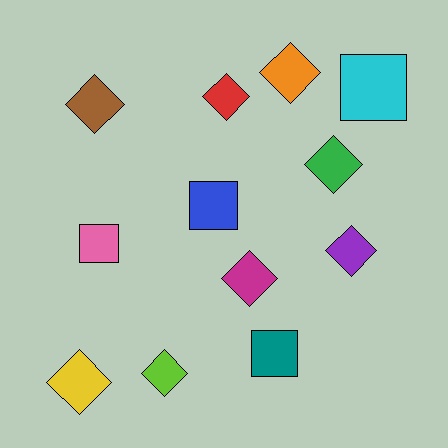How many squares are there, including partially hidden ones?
There are 4 squares.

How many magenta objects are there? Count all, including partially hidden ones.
There is 1 magenta object.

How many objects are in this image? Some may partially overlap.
There are 12 objects.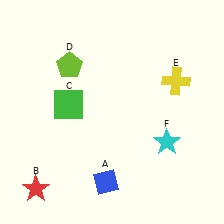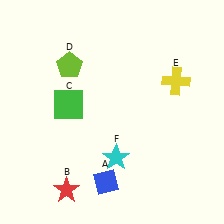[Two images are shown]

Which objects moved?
The objects that moved are: the red star (B), the cyan star (F).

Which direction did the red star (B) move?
The red star (B) moved right.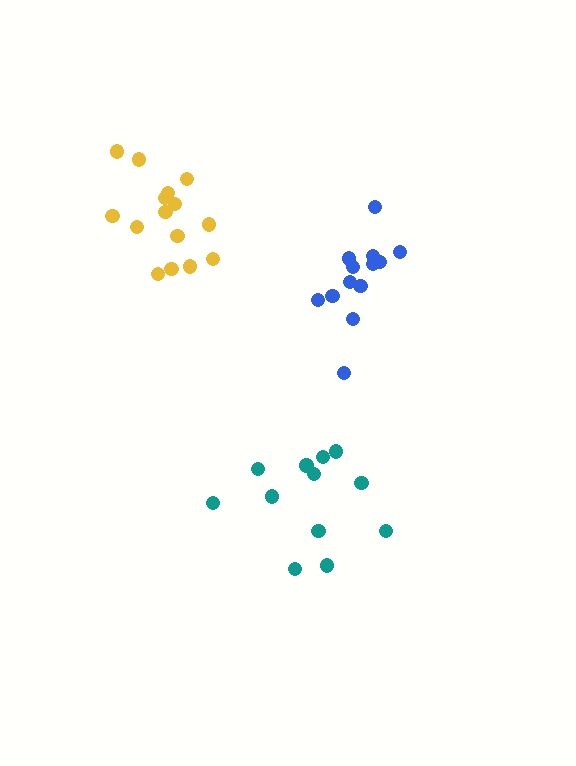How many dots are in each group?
Group 1: 15 dots, Group 2: 13 dots, Group 3: 12 dots (40 total).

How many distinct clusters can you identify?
There are 3 distinct clusters.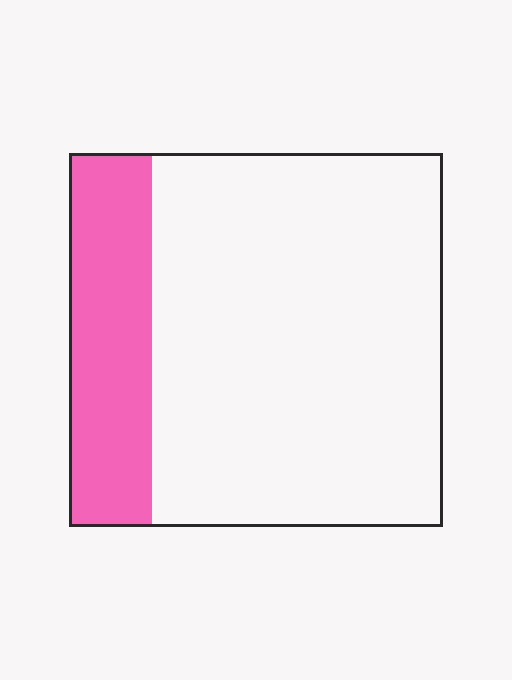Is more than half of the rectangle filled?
No.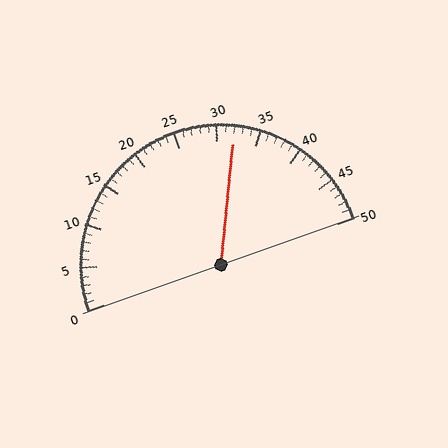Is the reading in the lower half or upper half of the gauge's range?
The reading is in the upper half of the range (0 to 50).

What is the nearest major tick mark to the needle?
The nearest major tick mark is 30.